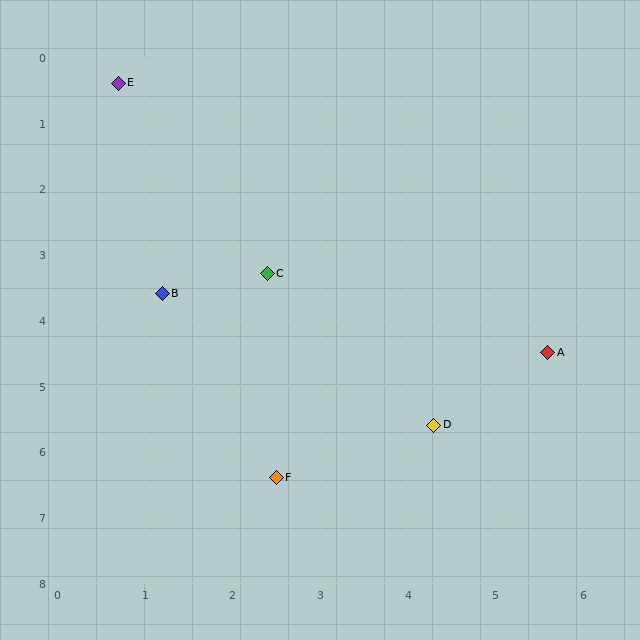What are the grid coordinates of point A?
Point A is at approximately (5.6, 4.5).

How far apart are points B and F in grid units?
Points B and F are about 3.1 grid units apart.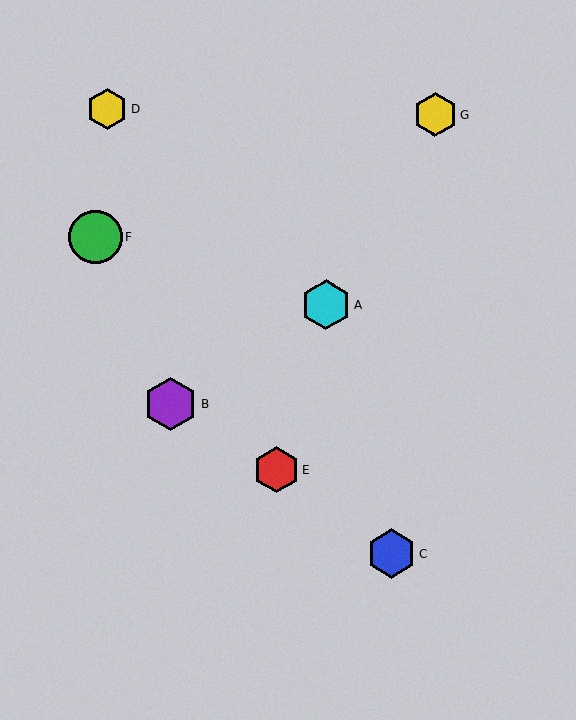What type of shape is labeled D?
Shape D is a yellow hexagon.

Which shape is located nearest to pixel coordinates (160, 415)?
The purple hexagon (labeled B) at (171, 404) is nearest to that location.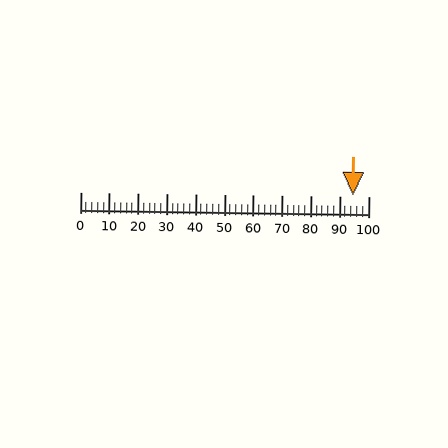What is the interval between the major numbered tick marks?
The major tick marks are spaced 10 units apart.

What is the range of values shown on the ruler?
The ruler shows values from 0 to 100.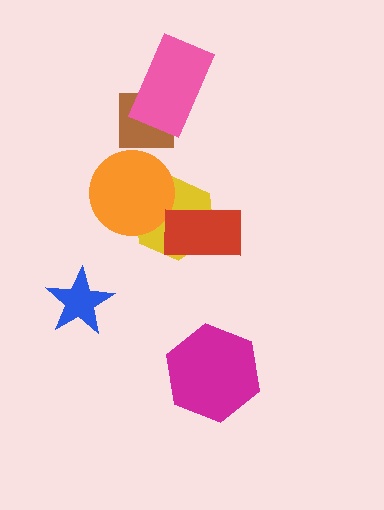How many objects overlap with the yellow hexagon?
2 objects overlap with the yellow hexagon.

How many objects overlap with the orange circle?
1 object overlaps with the orange circle.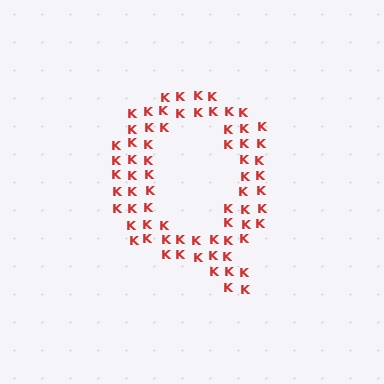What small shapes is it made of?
It is made of small letter K's.